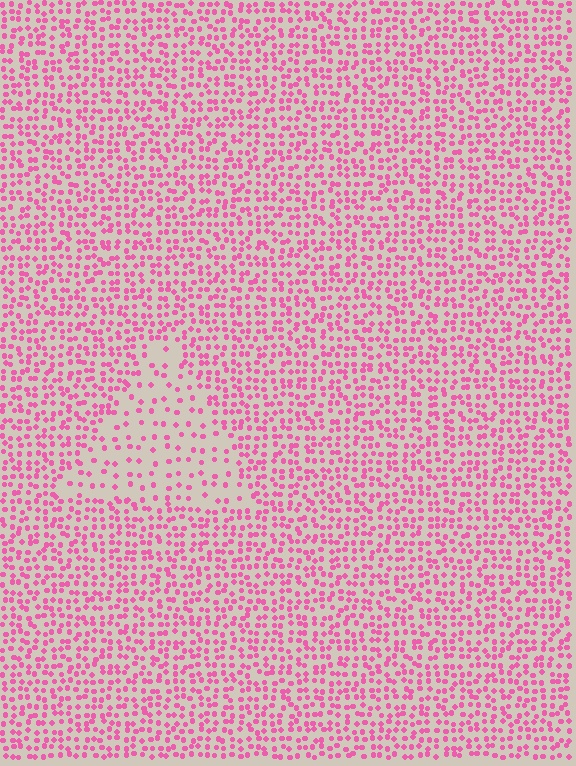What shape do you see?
I see a triangle.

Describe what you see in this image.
The image contains small pink elements arranged at two different densities. A triangle-shaped region is visible where the elements are less densely packed than the surrounding area.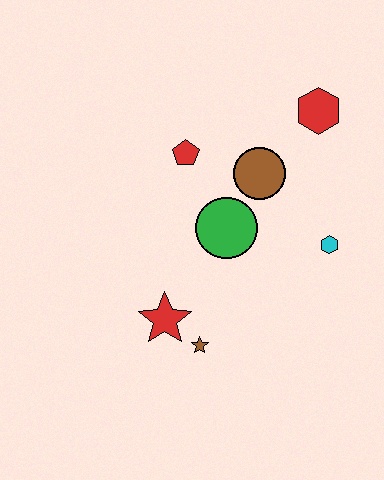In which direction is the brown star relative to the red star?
The brown star is to the right of the red star.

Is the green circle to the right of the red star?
Yes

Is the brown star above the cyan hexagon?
No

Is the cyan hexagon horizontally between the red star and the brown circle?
No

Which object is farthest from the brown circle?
The brown star is farthest from the brown circle.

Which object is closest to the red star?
The brown star is closest to the red star.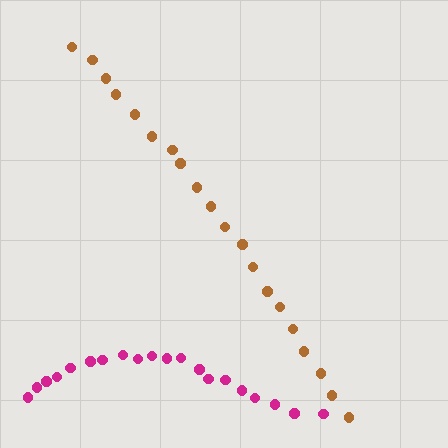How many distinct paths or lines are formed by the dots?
There are 2 distinct paths.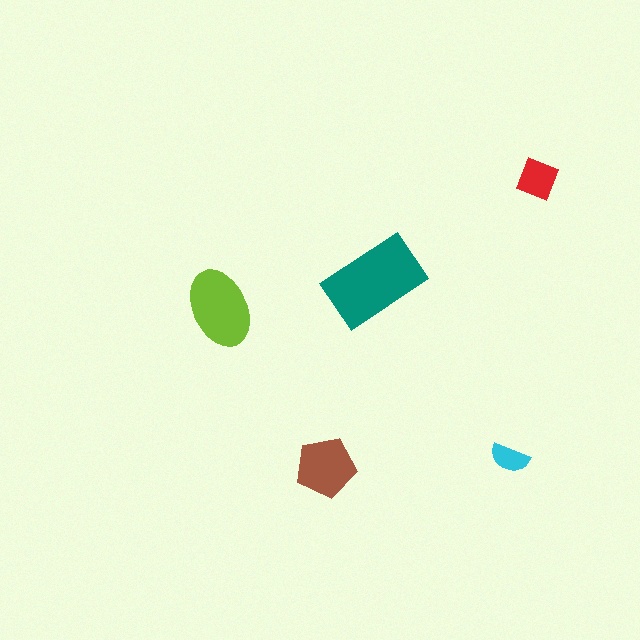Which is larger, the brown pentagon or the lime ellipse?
The lime ellipse.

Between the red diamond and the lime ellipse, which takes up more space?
The lime ellipse.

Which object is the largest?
The teal rectangle.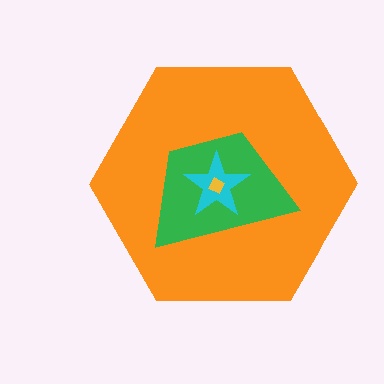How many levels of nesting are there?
4.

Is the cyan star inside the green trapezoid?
Yes.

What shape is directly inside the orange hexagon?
The green trapezoid.